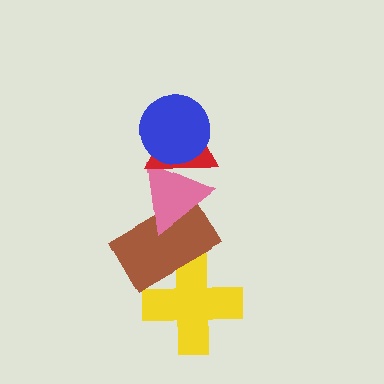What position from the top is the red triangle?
The red triangle is 2nd from the top.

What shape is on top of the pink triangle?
The red triangle is on top of the pink triangle.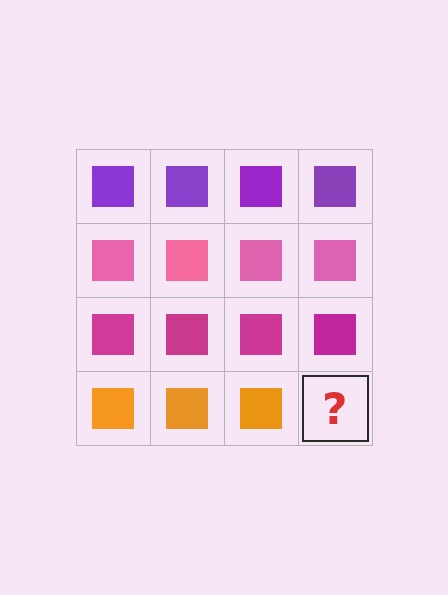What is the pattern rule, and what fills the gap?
The rule is that each row has a consistent color. The gap should be filled with an orange square.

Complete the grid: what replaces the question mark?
The question mark should be replaced with an orange square.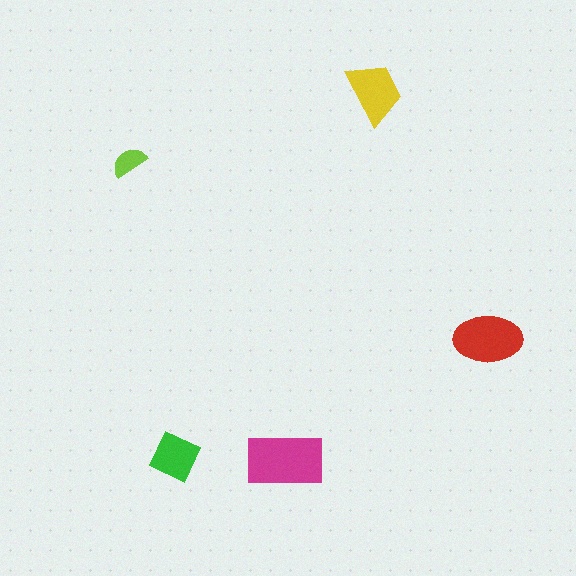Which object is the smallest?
The lime semicircle.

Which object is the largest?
The magenta rectangle.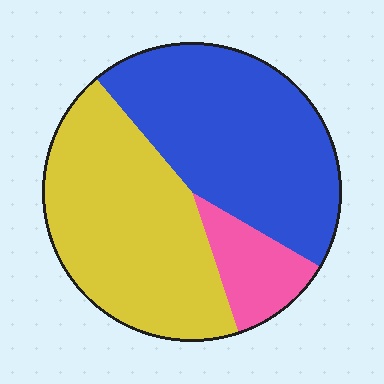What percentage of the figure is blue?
Blue covers 45% of the figure.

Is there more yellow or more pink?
Yellow.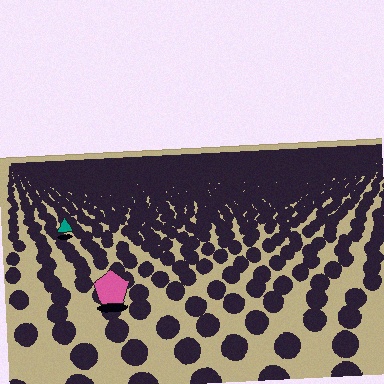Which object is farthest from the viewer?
The teal triangle is farthest from the viewer. It appears smaller and the ground texture around it is denser.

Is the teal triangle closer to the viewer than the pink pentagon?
No. The pink pentagon is closer — you can tell from the texture gradient: the ground texture is coarser near it.